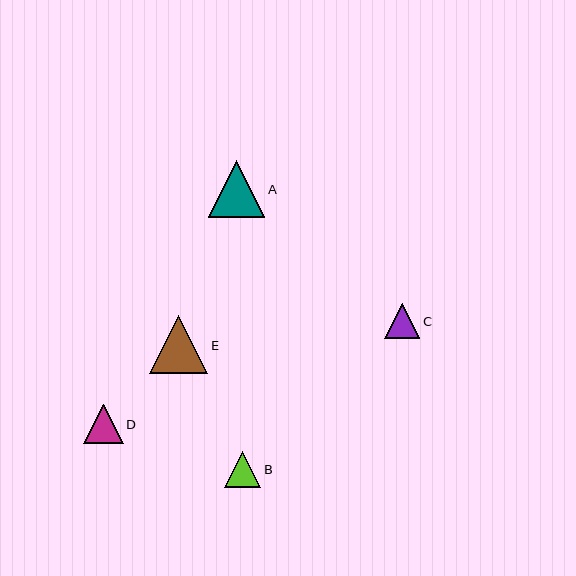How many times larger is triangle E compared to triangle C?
Triangle E is approximately 1.6 times the size of triangle C.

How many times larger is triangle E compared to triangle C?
Triangle E is approximately 1.6 times the size of triangle C.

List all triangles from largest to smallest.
From largest to smallest: E, A, D, B, C.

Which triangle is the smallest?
Triangle C is the smallest with a size of approximately 35 pixels.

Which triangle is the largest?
Triangle E is the largest with a size of approximately 58 pixels.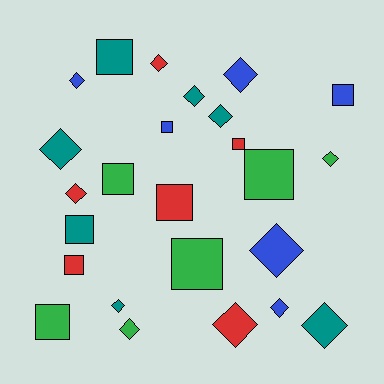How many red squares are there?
There are 3 red squares.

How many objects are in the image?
There are 25 objects.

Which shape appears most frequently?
Diamond, with 14 objects.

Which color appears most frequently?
Teal, with 7 objects.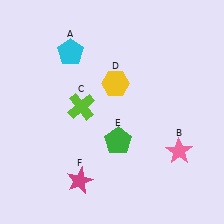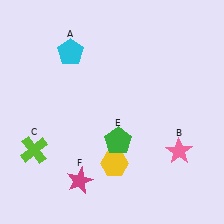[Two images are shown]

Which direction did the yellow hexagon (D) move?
The yellow hexagon (D) moved down.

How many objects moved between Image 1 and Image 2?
2 objects moved between the two images.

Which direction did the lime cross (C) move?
The lime cross (C) moved left.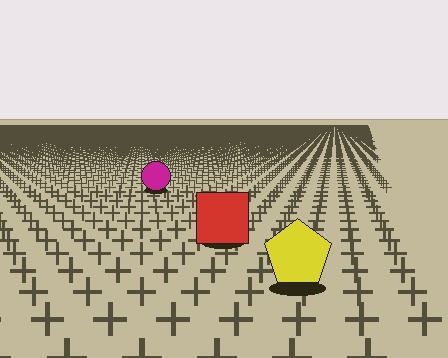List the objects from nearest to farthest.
From nearest to farthest: the yellow pentagon, the red square, the magenta circle.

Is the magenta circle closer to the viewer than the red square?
No. The red square is closer — you can tell from the texture gradient: the ground texture is coarser near it.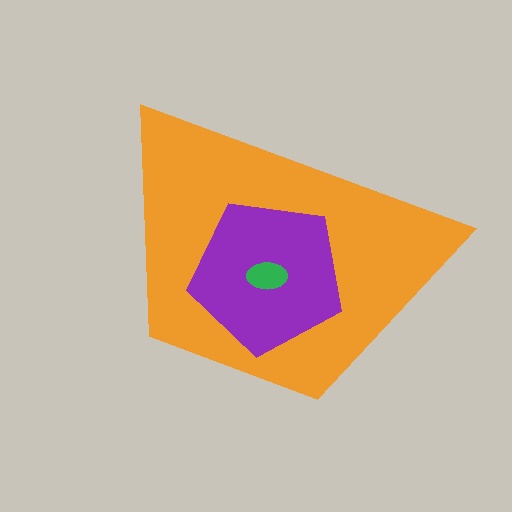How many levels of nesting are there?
3.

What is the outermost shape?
The orange trapezoid.